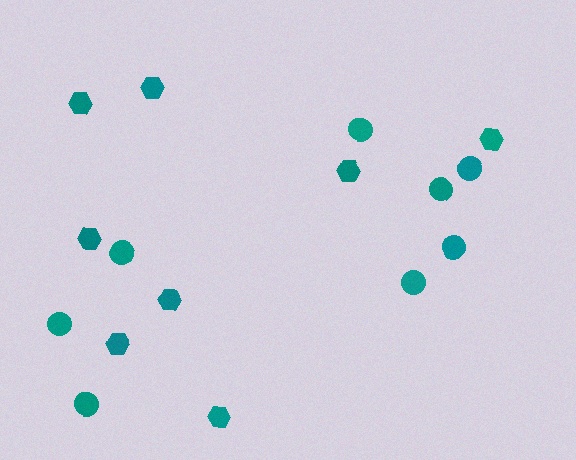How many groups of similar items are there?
There are 2 groups: one group of hexagons (8) and one group of circles (8).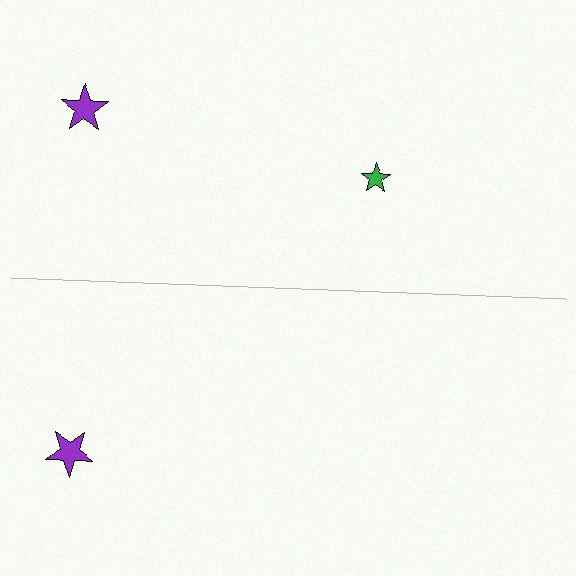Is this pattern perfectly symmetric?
No, the pattern is not perfectly symmetric. A green star is missing from the bottom side.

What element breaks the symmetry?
A green star is missing from the bottom side.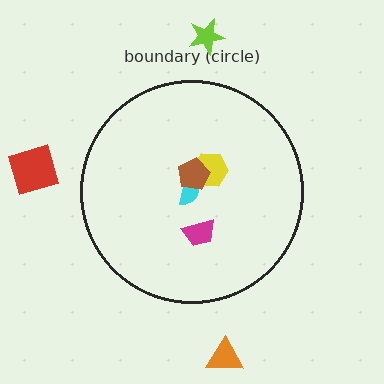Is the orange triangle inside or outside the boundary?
Outside.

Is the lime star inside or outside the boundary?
Outside.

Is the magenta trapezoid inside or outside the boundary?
Inside.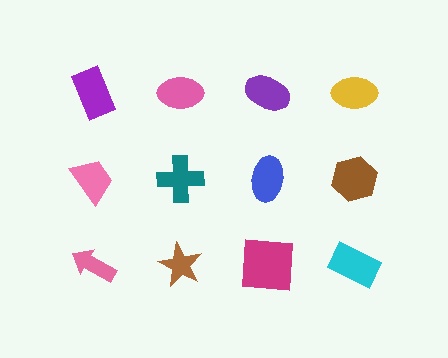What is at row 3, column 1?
A pink arrow.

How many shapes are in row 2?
4 shapes.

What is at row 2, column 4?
A brown hexagon.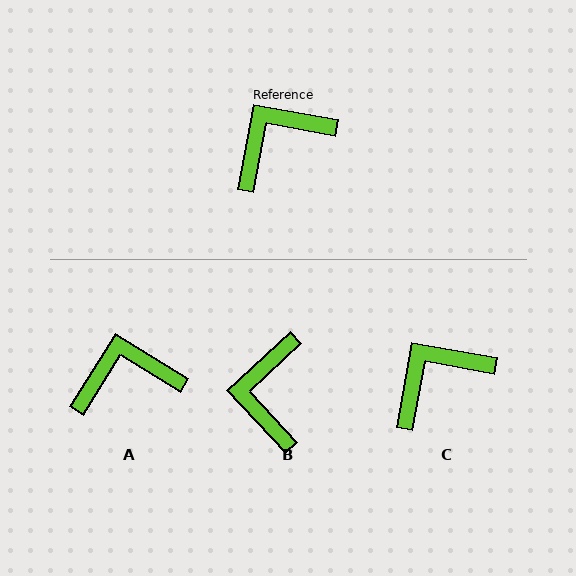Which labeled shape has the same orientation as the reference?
C.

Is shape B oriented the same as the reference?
No, it is off by about 53 degrees.